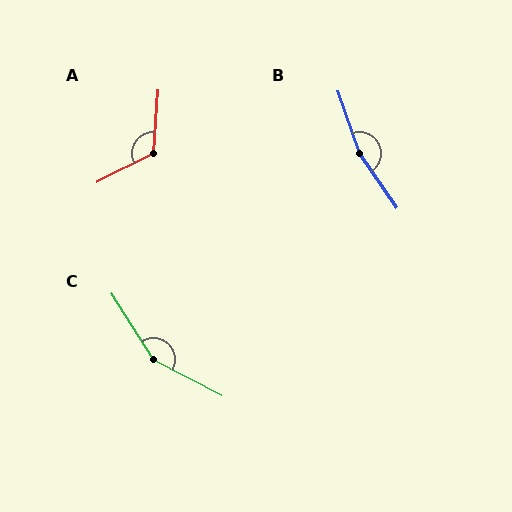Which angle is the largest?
B, at approximately 164 degrees.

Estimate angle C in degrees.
Approximately 149 degrees.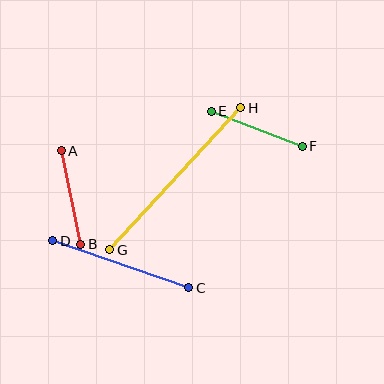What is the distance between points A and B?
The distance is approximately 96 pixels.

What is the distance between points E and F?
The distance is approximately 98 pixels.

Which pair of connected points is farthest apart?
Points G and H are farthest apart.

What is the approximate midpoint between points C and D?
The midpoint is at approximately (121, 264) pixels.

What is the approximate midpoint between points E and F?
The midpoint is at approximately (257, 129) pixels.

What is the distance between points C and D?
The distance is approximately 144 pixels.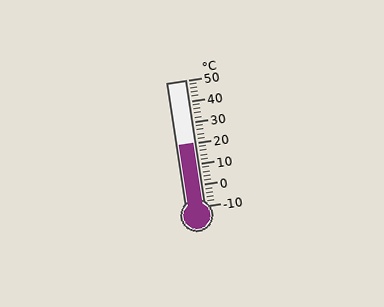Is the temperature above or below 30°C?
The temperature is below 30°C.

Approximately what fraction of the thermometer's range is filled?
The thermometer is filled to approximately 50% of its range.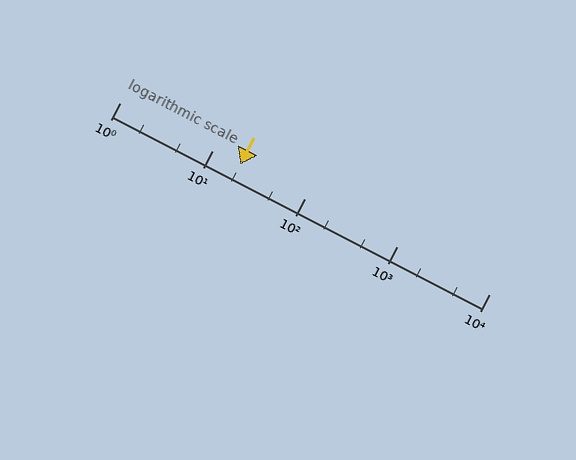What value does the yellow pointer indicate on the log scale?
The pointer indicates approximately 20.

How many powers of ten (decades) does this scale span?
The scale spans 4 decades, from 1 to 10000.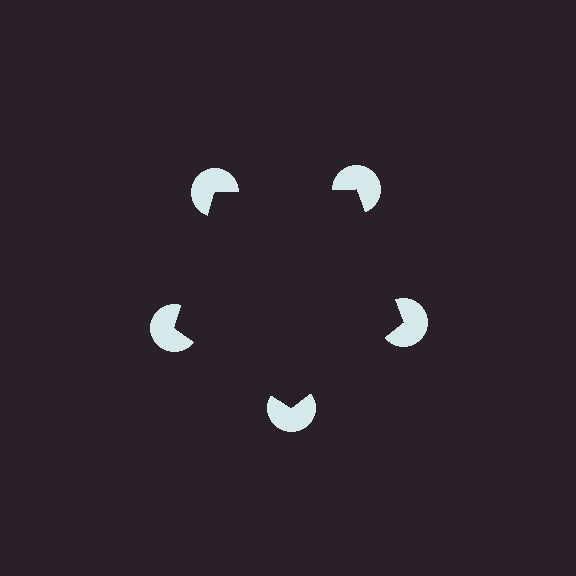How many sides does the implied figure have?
5 sides.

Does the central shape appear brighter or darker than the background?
It typically appears slightly darker than the background, even though no actual brightness change is drawn.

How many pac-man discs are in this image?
There are 5 — one at each vertex of the illusory pentagon.